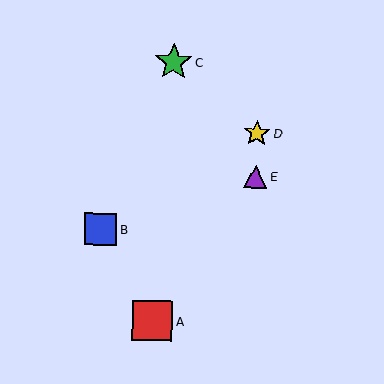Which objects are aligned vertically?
Objects D, E are aligned vertically.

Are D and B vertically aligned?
No, D is at x≈257 and B is at x≈101.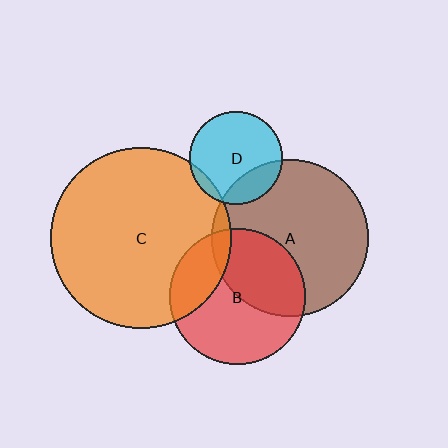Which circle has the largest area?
Circle C (orange).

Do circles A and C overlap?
Yes.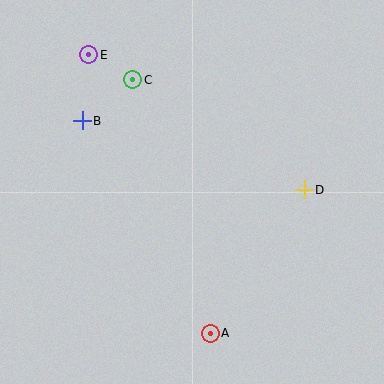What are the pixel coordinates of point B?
Point B is at (82, 121).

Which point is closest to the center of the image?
Point D at (304, 190) is closest to the center.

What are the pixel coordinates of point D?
Point D is at (304, 190).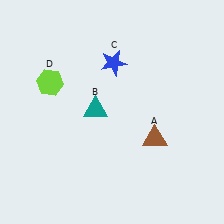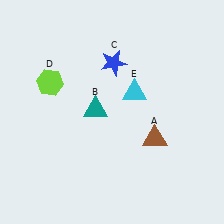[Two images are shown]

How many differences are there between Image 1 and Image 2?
There is 1 difference between the two images.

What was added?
A cyan triangle (E) was added in Image 2.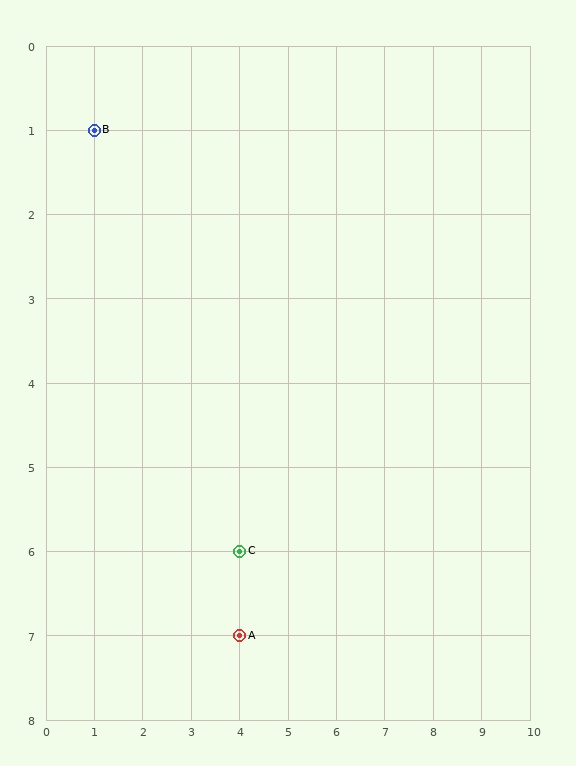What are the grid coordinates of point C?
Point C is at grid coordinates (4, 6).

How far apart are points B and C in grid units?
Points B and C are 3 columns and 5 rows apart (about 5.8 grid units diagonally).